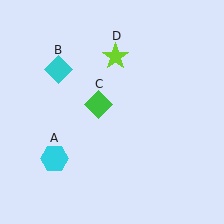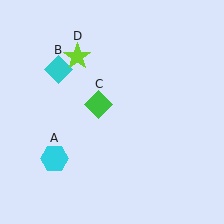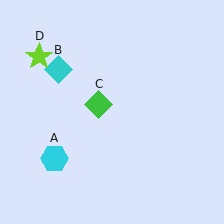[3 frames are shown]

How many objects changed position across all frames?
1 object changed position: lime star (object D).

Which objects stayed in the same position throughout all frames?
Cyan hexagon (object A) and cyan diamond (object B) and green diamond (object C) remained stationary.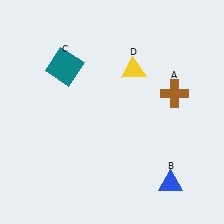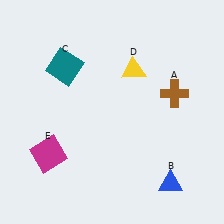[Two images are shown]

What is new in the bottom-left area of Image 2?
A magenta square (E) was added in the bottom-left area of Image 2.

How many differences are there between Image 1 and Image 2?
There is 1 difference between the two images.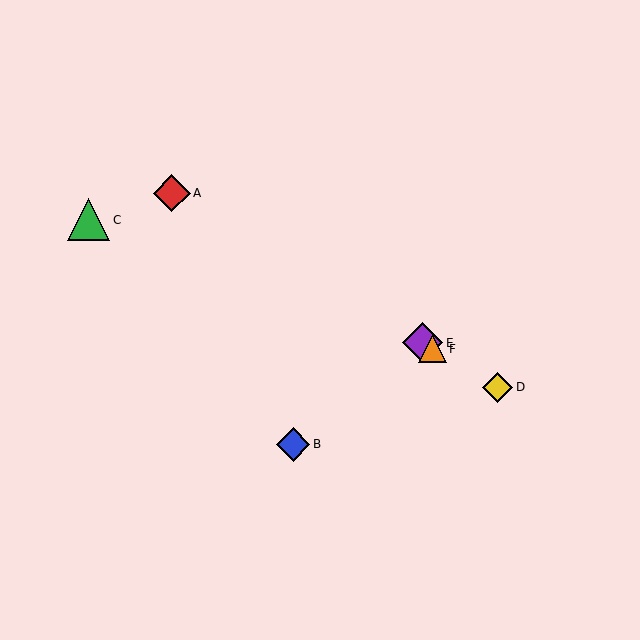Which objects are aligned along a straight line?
Objects A, D, E, F are aligned along a straight line.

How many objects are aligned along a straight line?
4 objects (A, D, E, F) are aligned along a straight line.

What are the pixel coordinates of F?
Object F is at (432, 349).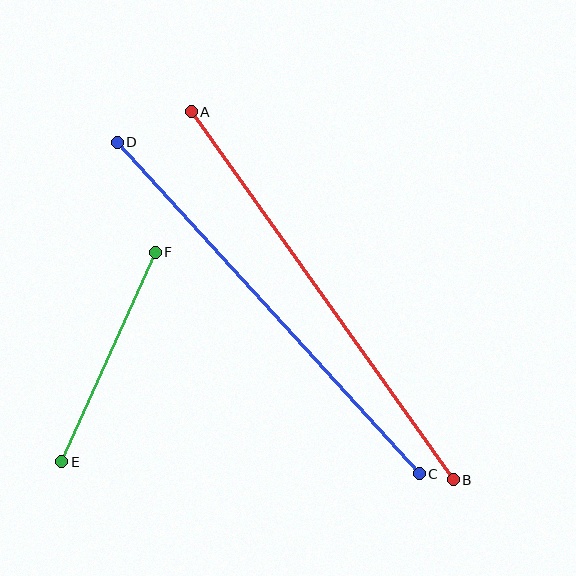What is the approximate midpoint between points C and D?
The midpoint is at approximately (268, 308) pixels.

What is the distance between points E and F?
The distance is approximately 229 pixels.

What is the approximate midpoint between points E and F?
The midpoint is at approximately (109, 357) pixels.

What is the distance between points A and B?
The distance is approximately 452 pixels.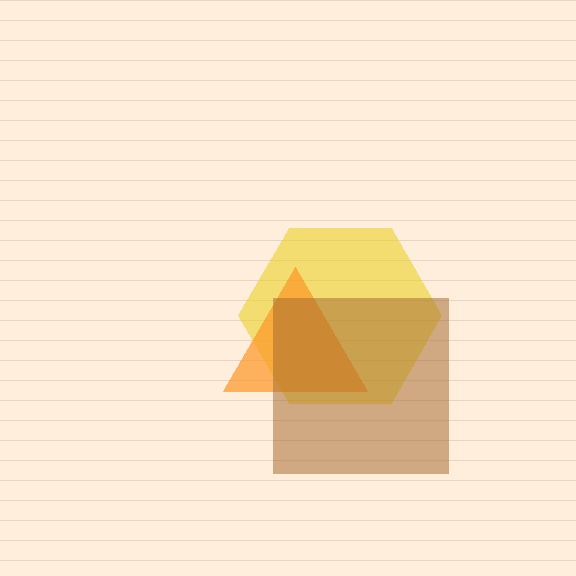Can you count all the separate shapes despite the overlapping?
Yes, there are 3 separate shapes.